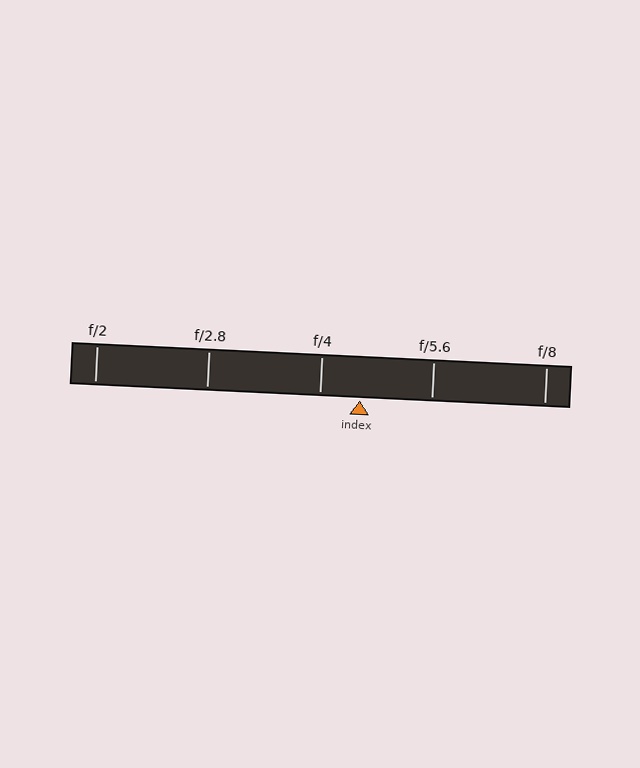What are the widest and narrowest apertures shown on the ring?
The widest aperture shown is f/2 and the narrowest is f/8.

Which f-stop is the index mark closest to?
The index mark is closest to f/4.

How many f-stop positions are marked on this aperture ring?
There are 5 f-stop positions marked.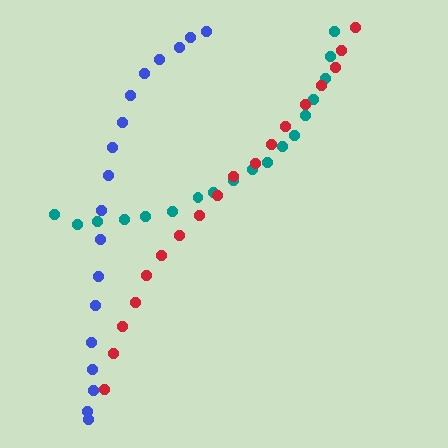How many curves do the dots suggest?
There are 3 distinct paths.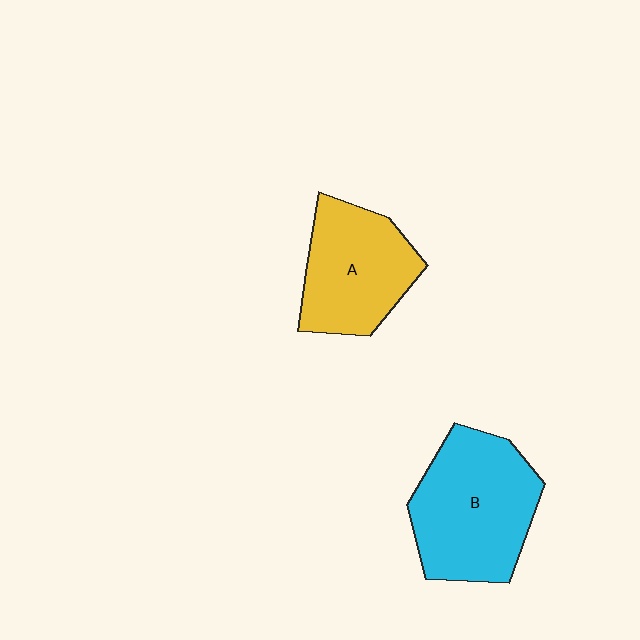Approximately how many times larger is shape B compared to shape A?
Approximately 1.3 times.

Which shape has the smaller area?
Shape A (yellow).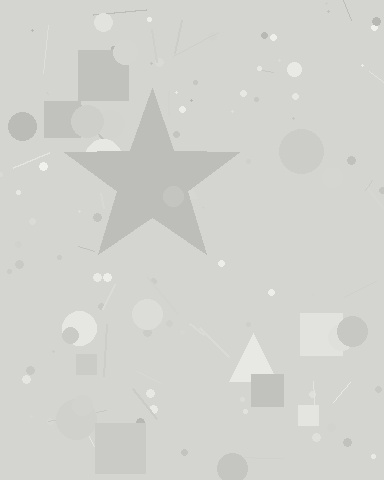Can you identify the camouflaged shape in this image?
The camouflaged shape is a star.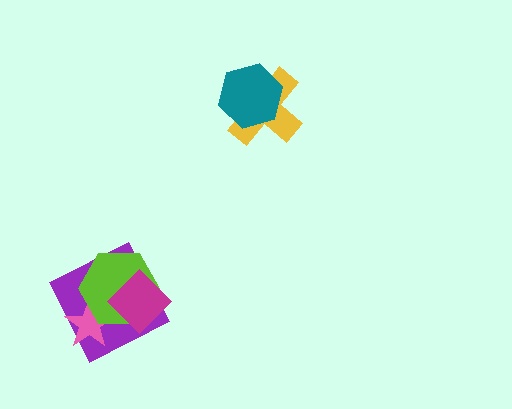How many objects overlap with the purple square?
3 objects overlap with the purple square.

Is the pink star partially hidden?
Yes, it is partially covered by another shape.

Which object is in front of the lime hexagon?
The magenta diamond is in front of the lime hexagon.